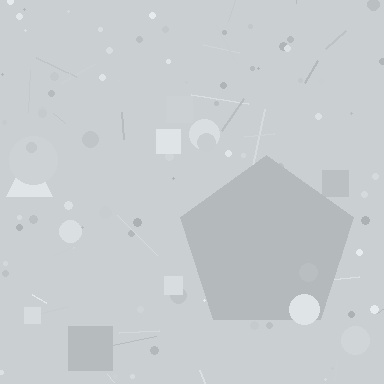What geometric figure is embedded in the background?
A pentagon is embedded in the background.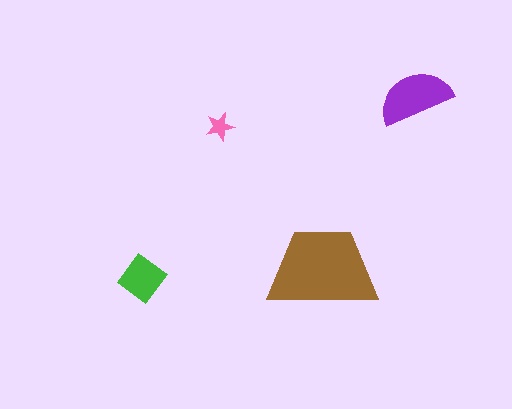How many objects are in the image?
There are 4 objects in the image.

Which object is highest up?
The purple semicircle is topmost.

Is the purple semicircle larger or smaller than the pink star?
Larger.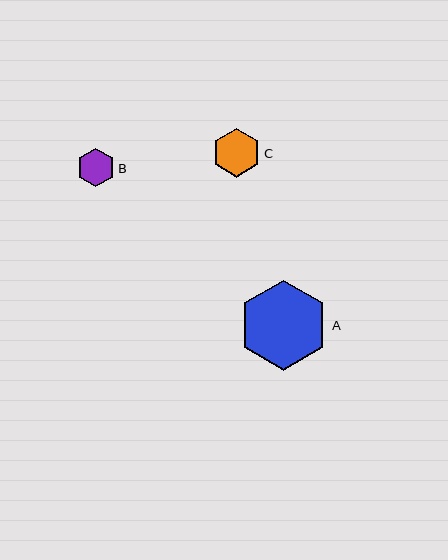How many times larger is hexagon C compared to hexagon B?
Hexagon C is approximately 1.3 times the size of hexagon B.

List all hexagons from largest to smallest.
From largest to smallest: A, C, B.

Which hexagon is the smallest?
Hexagon B is the smallest with a size of approximately 39 pixels.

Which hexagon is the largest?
Hexagon A is the largest with a size of approximately 90 pixels.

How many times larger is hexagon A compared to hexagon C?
Hexagon A is approximately 1.8 times the size of hexagon C.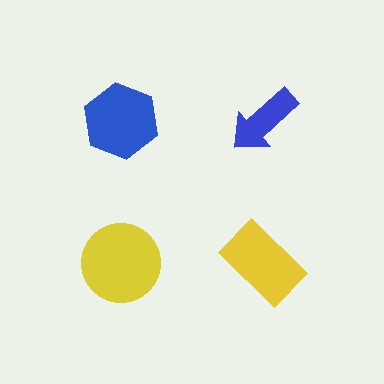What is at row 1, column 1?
A blue hexagon.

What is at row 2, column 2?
A yellow rectangle.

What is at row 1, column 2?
A blue arrow.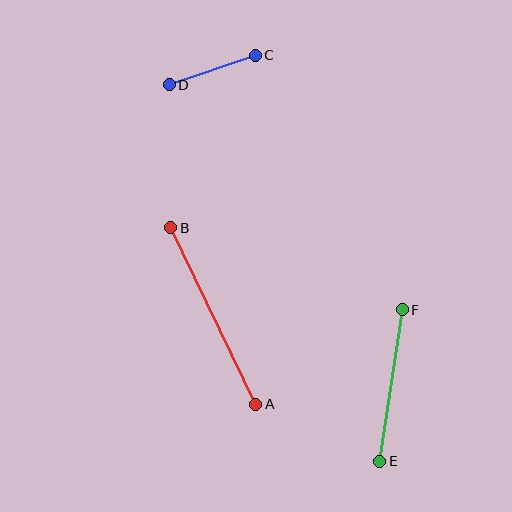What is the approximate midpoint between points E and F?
The midpoint is at approximately (391, 386) pixels.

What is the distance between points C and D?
The distance is approximately 91 pixels.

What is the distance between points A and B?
The distance is approximately 196 pixels.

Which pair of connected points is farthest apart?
Points A and B are farthest apart.